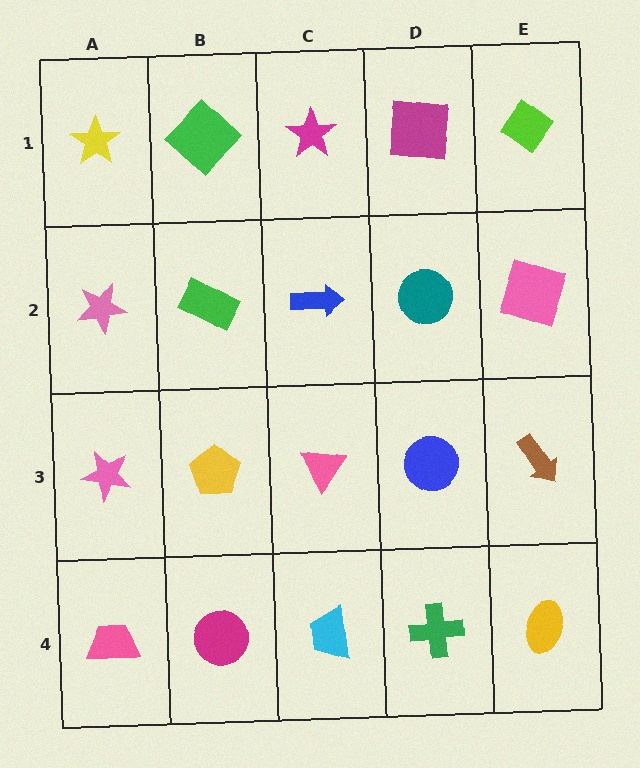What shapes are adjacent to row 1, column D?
A teal circle (row 2, column D), a magenta star (row 1, column C), a lime diamond (row 1, column E).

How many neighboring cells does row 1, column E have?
2.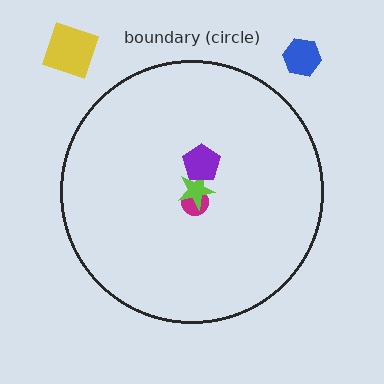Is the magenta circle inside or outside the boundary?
Inside.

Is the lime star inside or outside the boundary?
Inside.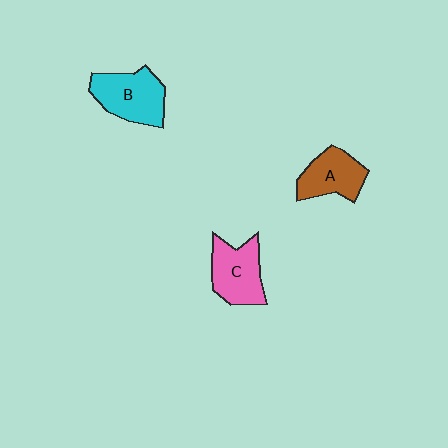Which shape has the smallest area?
Shape A (brown).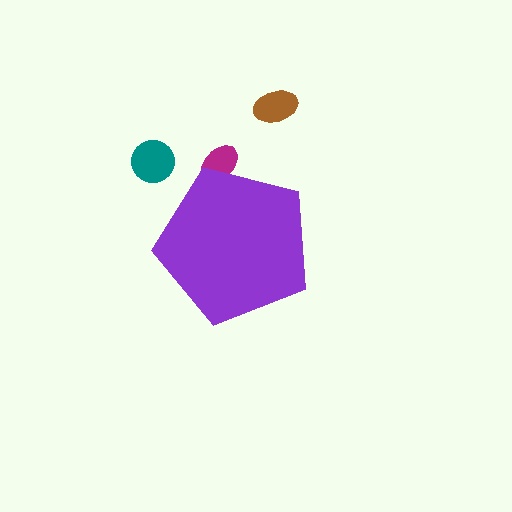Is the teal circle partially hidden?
No, the teal circle is fully visible.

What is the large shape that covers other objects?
A purple pentagon.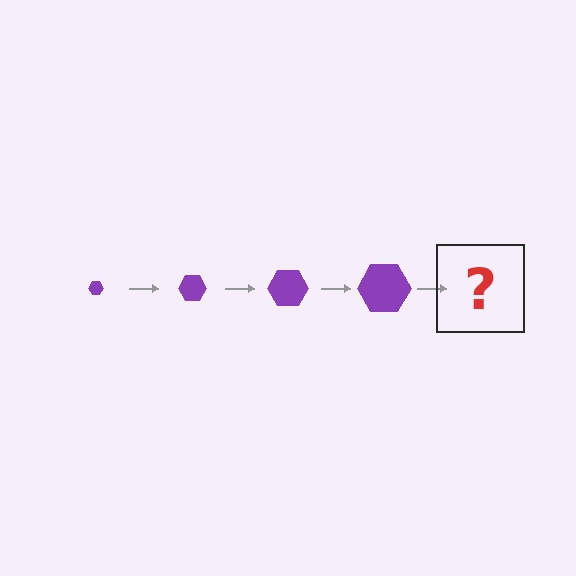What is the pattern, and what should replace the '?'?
The pattern is that the hexagon gets progressively larger each step. The '?' should be a purple hexagon, larger than the previous one.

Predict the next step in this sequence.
The next step is a purple hexagon, larger than the previous one.